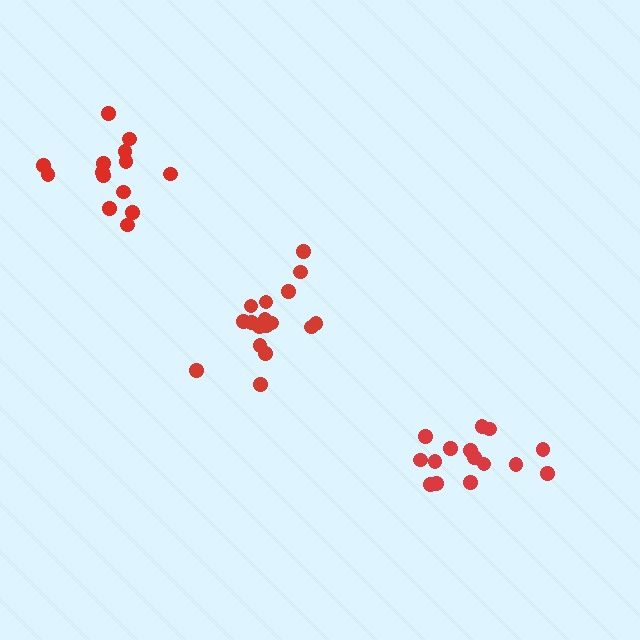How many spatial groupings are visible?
There are 3 spatial groupings.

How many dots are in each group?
Group 1: 17 dots, Group 2: 14 dots, Group 3: 15 dots (46 total).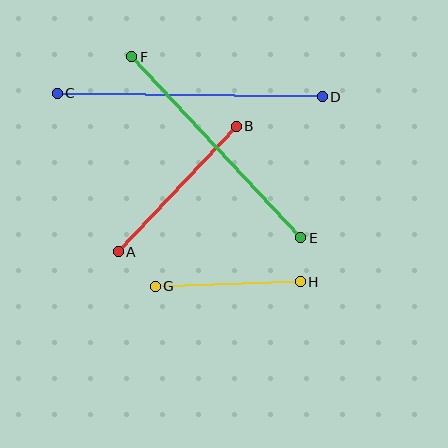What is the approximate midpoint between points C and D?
The midpoint is at approximately (190, 95) pixels.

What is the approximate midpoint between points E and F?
The midpoint is at approximately (216, 147) pixels.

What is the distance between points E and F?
The distance is approximately 248 pixels.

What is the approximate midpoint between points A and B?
The midpoint is at approximately (177, 189) pixels.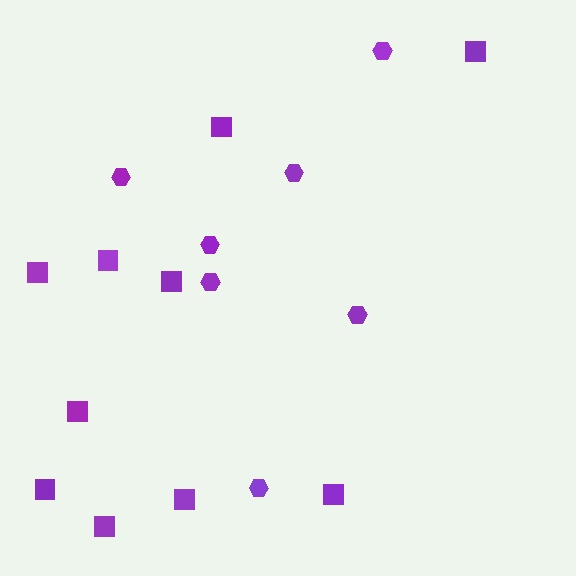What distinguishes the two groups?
There are 2 groups: one group of squares (10) and one group of hexagons (7).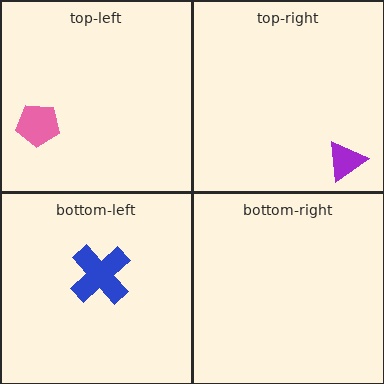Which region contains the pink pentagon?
The top-left region.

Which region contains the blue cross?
The bottom-left region.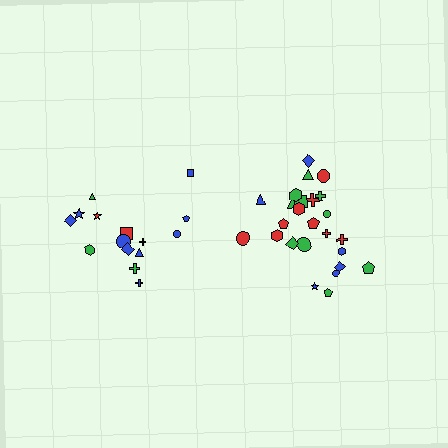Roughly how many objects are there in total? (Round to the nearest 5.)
Roughly 40 objects in total.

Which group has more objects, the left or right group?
The right group.